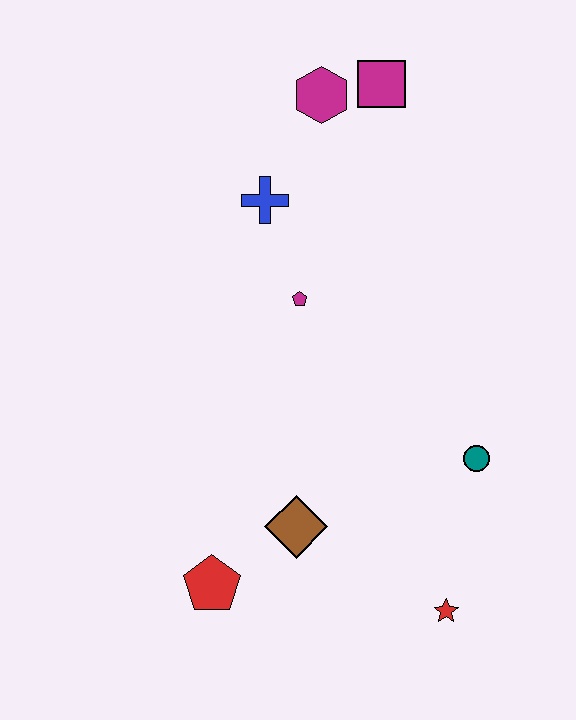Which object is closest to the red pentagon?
The brown diamond is closest to the red pentagon.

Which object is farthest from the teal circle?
The magenta hexagon is farthest from the teal circle.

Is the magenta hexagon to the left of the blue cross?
No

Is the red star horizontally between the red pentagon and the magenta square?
No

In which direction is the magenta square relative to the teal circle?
The magenta square is above the teal circle.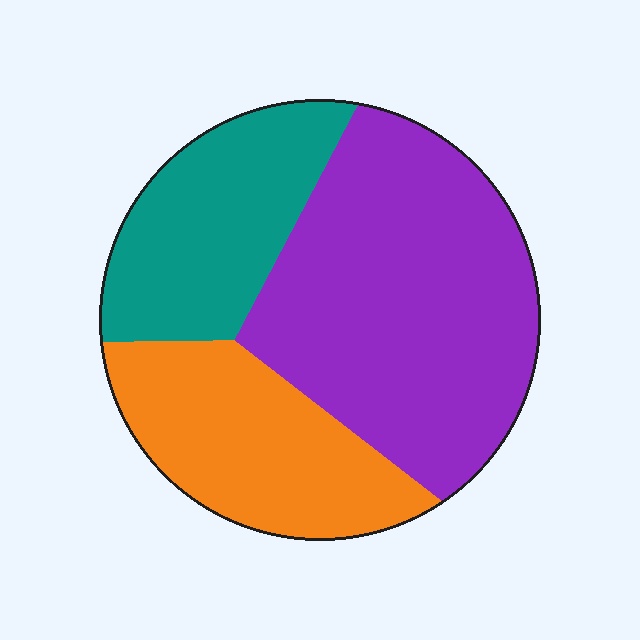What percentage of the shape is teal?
Teal takes up about one quarter (1/4) of the shape.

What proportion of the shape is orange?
Orange covers 26% of the shape.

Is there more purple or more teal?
Purple.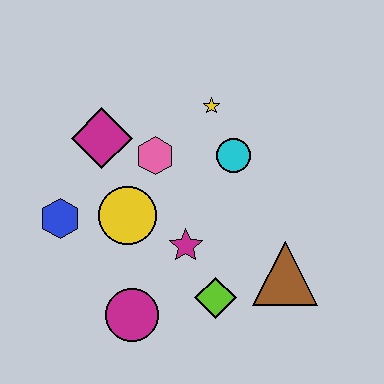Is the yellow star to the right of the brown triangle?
No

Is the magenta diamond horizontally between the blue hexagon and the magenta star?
Yes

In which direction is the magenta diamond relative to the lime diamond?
The magenta diamond is above the lime diamond.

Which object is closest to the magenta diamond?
The pink hexagon is closest to the magenta diamond.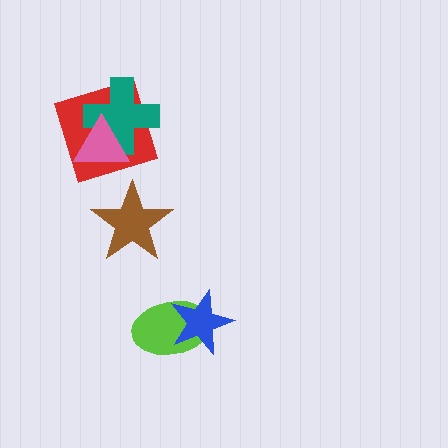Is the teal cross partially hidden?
Yes, it is partially covered by another shape.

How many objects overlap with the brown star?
0 objects overlap with the brown star.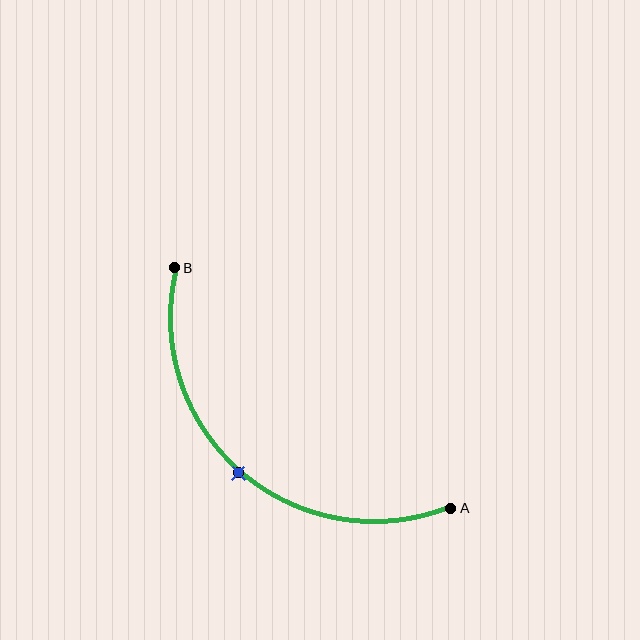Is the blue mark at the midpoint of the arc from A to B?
Yes. The blue mark lies on the arc at equal arc-length from both A and B — it is the arc midpoint.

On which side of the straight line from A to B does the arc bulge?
The arc bulges below and to the left of the straight line connecting A and B.